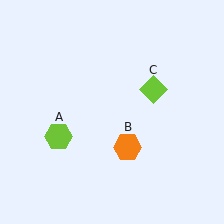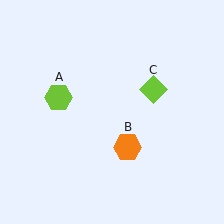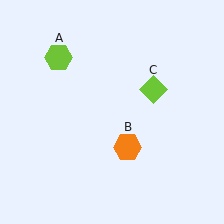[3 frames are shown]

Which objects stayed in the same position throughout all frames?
Orange hexagon (object B) and lime diamond (object C) remained stationary.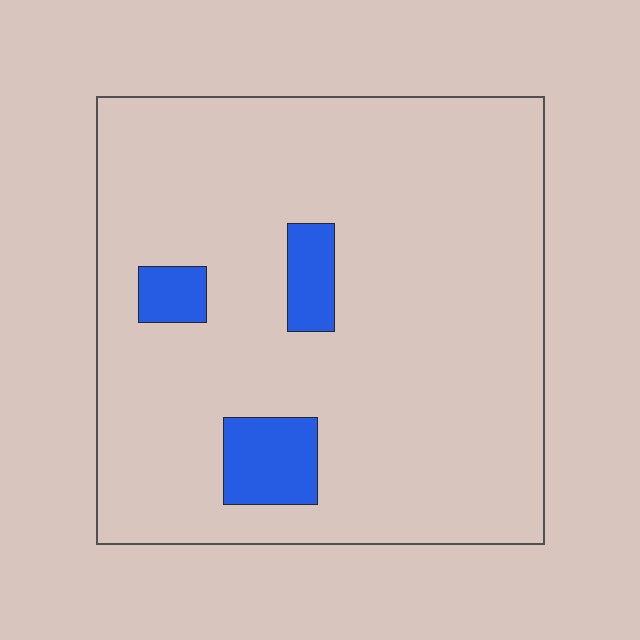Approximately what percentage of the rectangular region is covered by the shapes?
Approximately 10%.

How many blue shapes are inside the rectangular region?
3.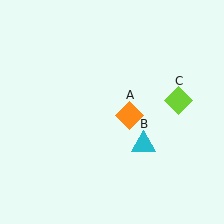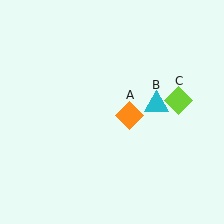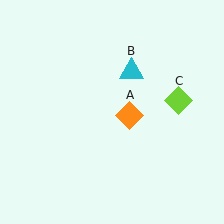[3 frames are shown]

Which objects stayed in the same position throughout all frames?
Orange diamond (object A) and lime diamond (object C) remained stationary.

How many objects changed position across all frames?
1 object changed position: cyan triangle (object B).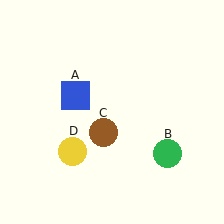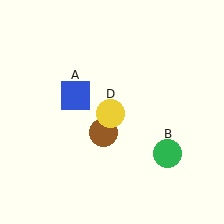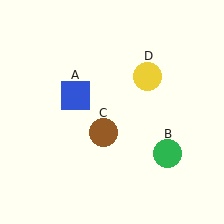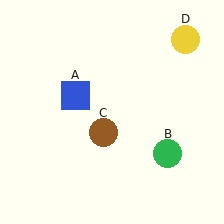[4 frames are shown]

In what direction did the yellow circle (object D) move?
The yellow circle (object D) moved up and to the right.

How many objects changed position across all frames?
1 object changed position: yellow circle (object D).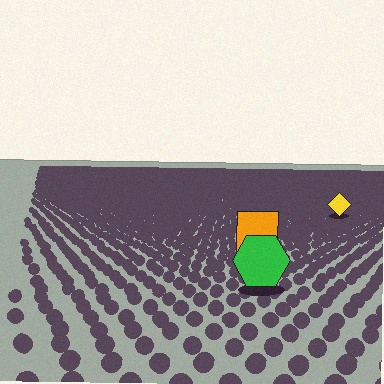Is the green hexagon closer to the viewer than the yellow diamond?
Yes. The green hexagon is closer — you can tell from the texture gradient: the ground texture is coarser near it.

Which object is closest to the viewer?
The green hexagon is closest. The texture marks near it are larger and more spread out.